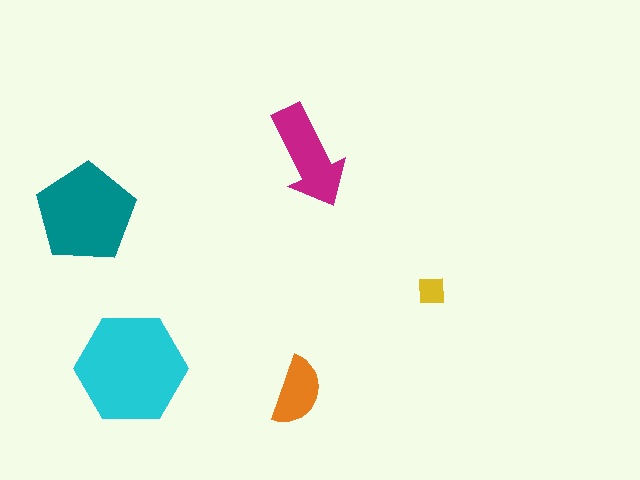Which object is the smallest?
The yellow square.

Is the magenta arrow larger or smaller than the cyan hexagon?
Smaller.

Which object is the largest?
The cyan hexagon.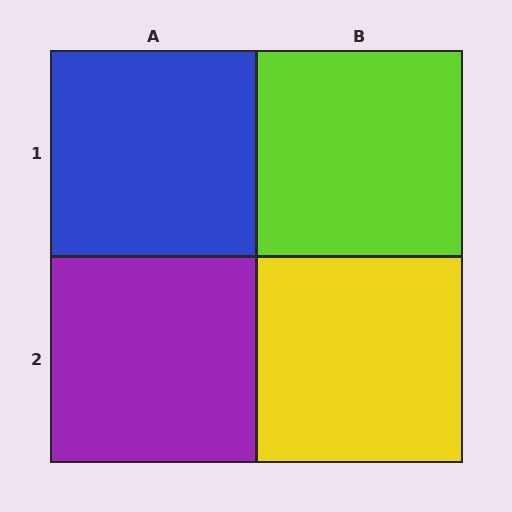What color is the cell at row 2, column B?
Yellow.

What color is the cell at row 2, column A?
Purple.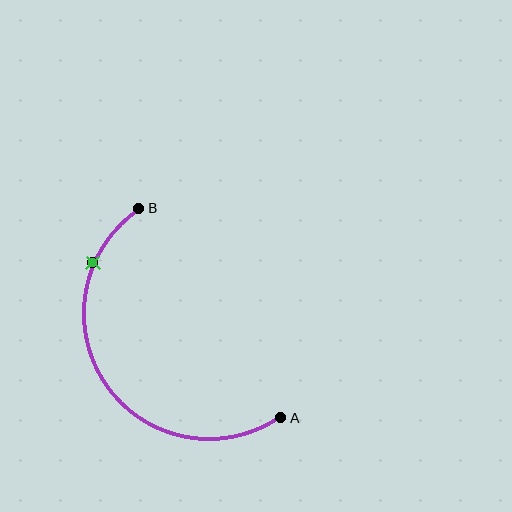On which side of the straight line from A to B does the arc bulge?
The arc bulges below and to the left of the straight line connecting A and B.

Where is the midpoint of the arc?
The arc midpoint is the point on the curve farthest from the straight line joining A and B. It sits below and to the left of that line.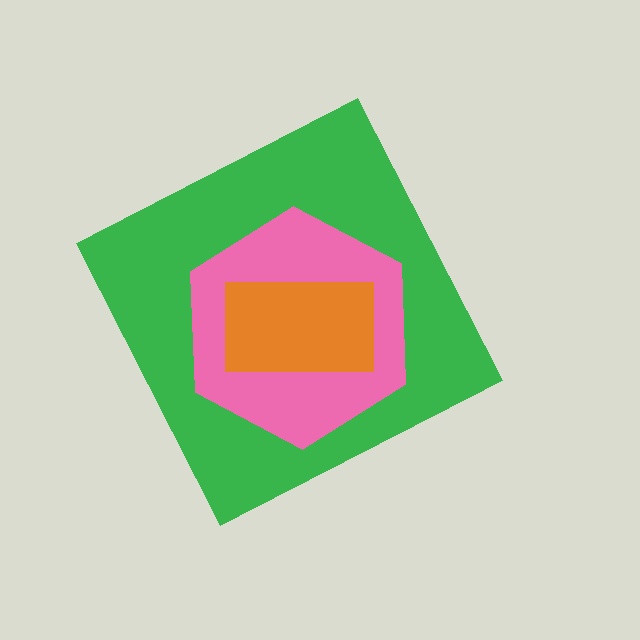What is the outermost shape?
The green diamond.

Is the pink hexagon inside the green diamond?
Yes.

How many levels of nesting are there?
3.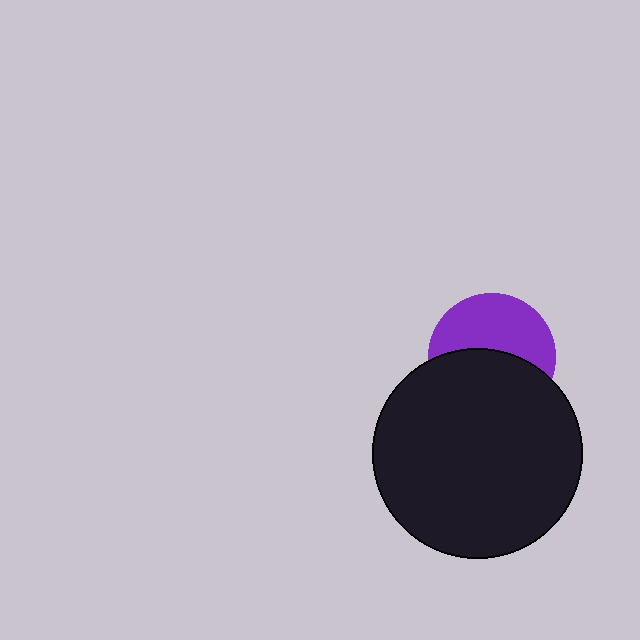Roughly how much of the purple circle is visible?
About half of it is visible (roughly 49%).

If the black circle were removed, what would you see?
You would see the complete purple circle.